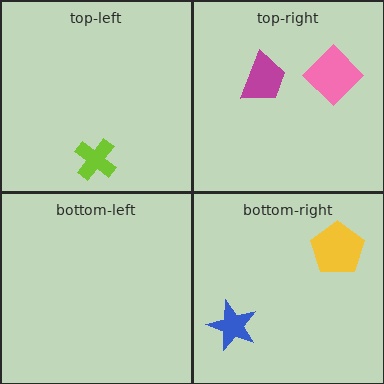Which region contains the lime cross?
The top-left region.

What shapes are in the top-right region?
The pink diamond, the magenta trapezoid.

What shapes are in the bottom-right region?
The blue star, the yellow pentagon.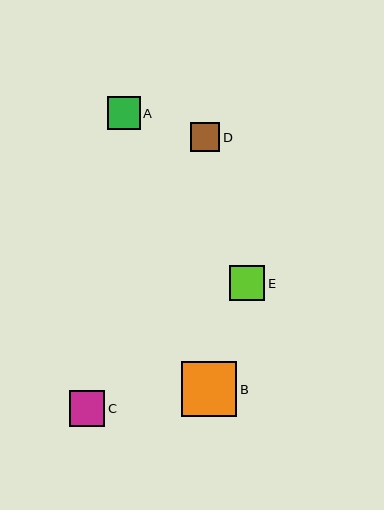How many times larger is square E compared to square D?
Square E is approximately 1.2 times the size of square D.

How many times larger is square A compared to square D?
Square A is approximately 1.1 times the size of square D.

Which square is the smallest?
Square D is the smallest with a size of approximately 29 pixels.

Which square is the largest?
Square B is the largest with a size of approximately 55 pixels.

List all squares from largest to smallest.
From largest to smallest: B, C, E, A, D.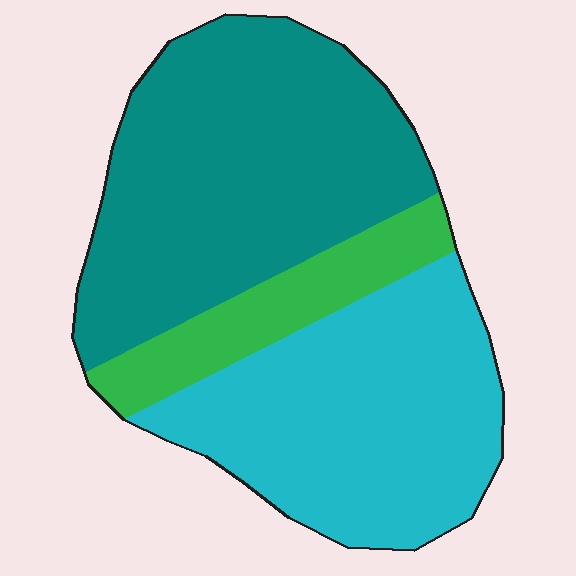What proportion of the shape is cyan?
Cyan covers 39% of the shape.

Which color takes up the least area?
Green, at roughly 15%.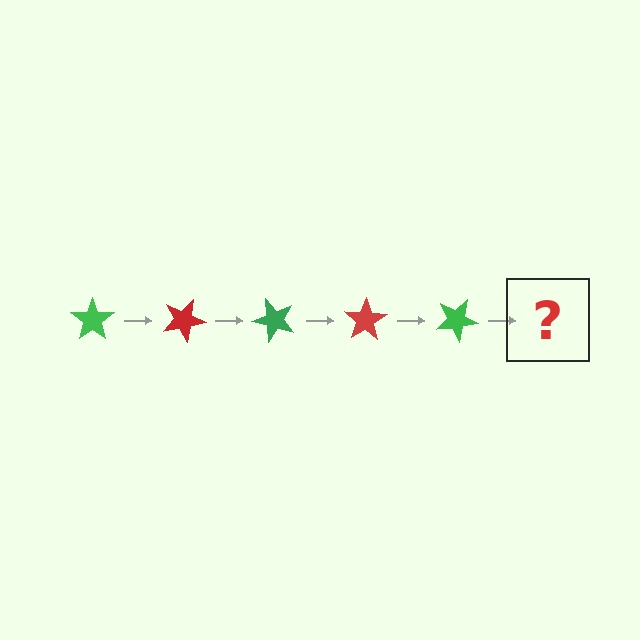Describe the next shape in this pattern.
It should be a red star, rotated 125 degrees from the start.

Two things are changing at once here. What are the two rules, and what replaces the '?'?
The two rules are that it rotates 25 degrees each step and the color cycles through green and red. The '?' should be a red star, rotated 125 degrees from the start.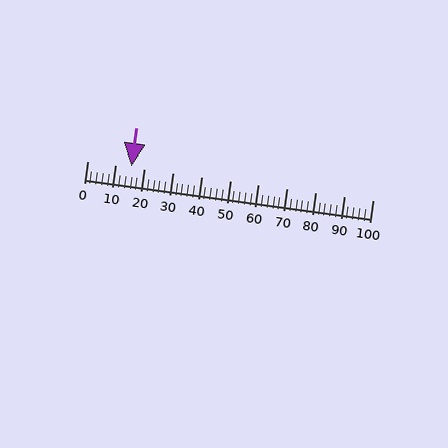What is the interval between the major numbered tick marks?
The major tick marks are spaced 10 units apart.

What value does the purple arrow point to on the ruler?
The purple arrow points to approximately 15.